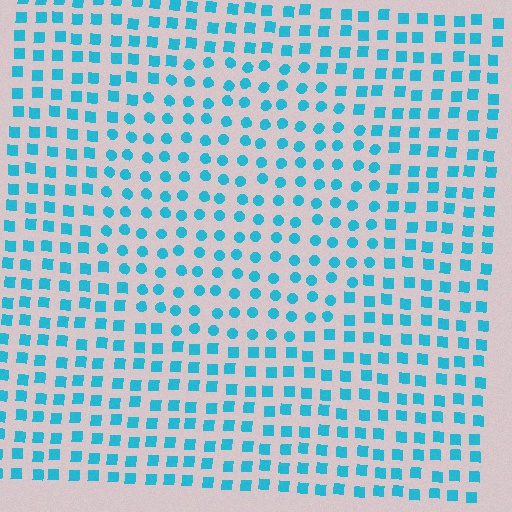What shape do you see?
I see a circle.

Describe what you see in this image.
The image is filled with small cyan elements arranged in a uniform grid. A circle-shaped region contains circles, while the surrounding area contains squares. The boundary is defined purely by the change in element shape.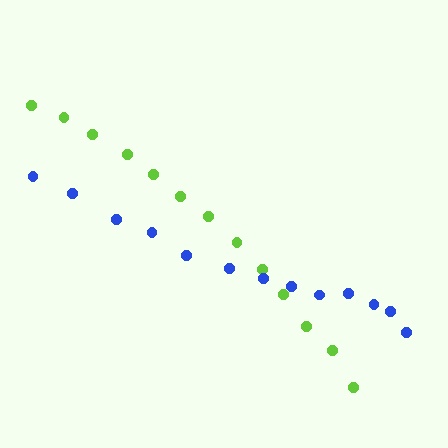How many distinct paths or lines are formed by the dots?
There are 2 distinct paths.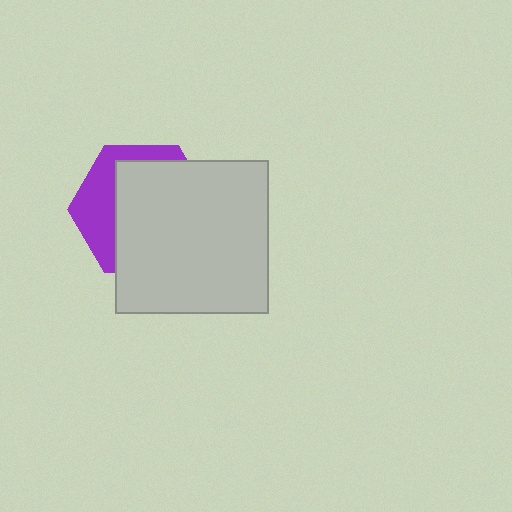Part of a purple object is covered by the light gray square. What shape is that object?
It is a hexagon.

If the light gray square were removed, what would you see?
You would see the complete purple hexagon.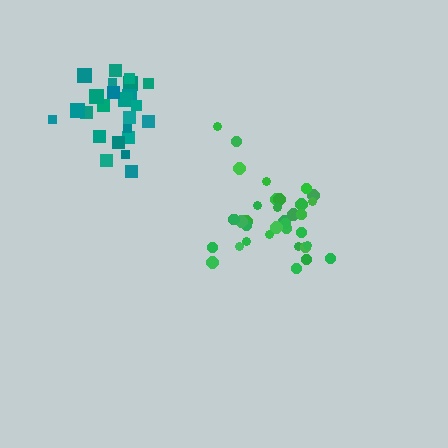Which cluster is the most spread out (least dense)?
Teal.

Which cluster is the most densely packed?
Green.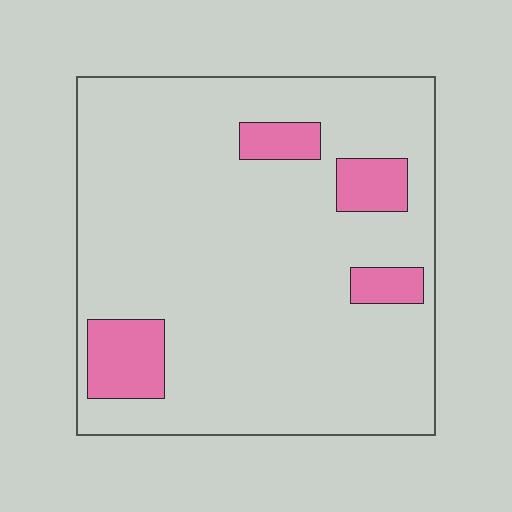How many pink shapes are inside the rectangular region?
4.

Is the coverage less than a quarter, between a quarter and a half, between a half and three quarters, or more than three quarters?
Less than a quarter.